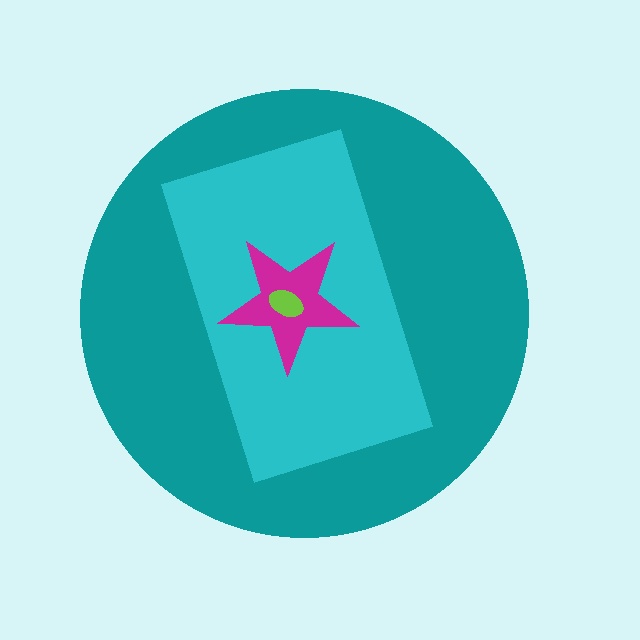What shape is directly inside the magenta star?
The lime ellipse.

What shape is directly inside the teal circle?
The cyan rectangle.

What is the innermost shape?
The lime ellipse.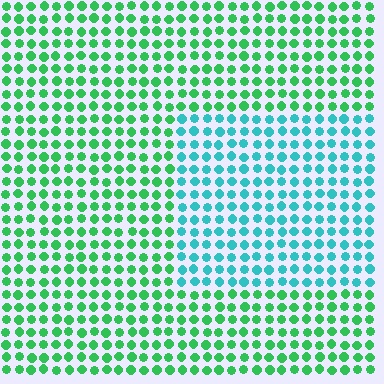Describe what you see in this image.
The image is filled with small green elements in a uniform arrangement. A rectangle-shaped region is visible where the elements are tinted to a slightly different hue, forming a subtle color boundary.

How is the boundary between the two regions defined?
The boundary is defined purely by a slight shift in hue (about 44 degrees). Spacing, size, and orientation are identical on both sides.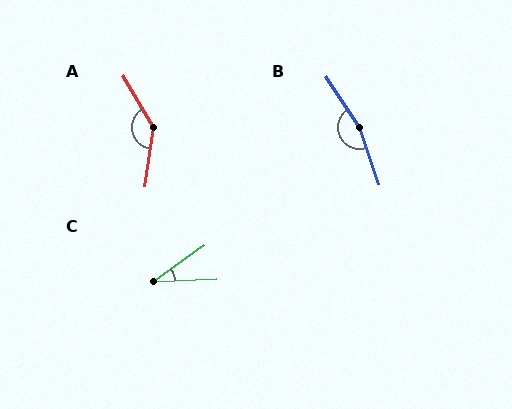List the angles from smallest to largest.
C (34°), A (142°), B (166°).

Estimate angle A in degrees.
Approximately 142 degrees.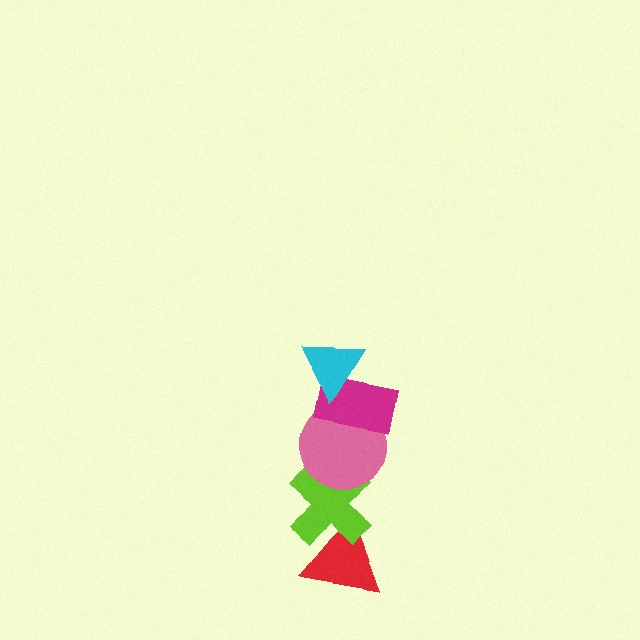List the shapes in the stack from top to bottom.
From top to bottom: the cyan triangle, the magenta rectangle, the pink circle, the lime cross, the red triangle.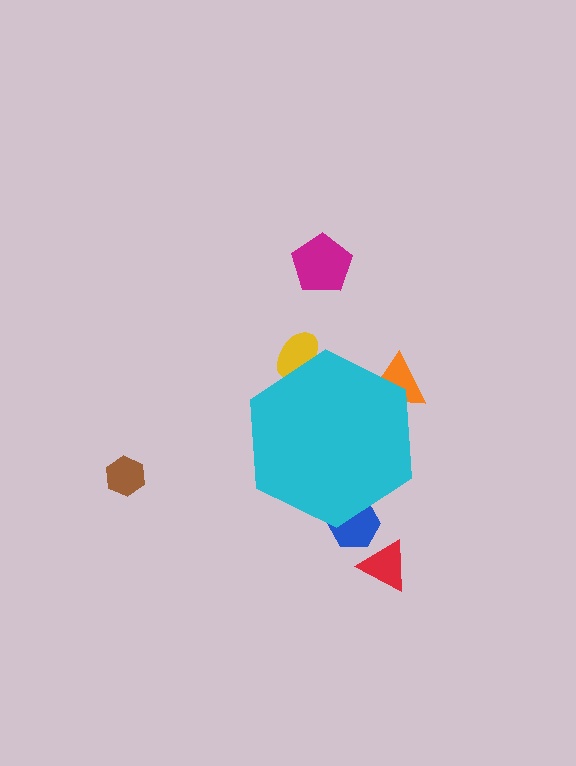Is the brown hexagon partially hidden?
No, the brown hexagon is fully visible.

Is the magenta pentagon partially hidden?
No, the magenta pentagon is fully visible.